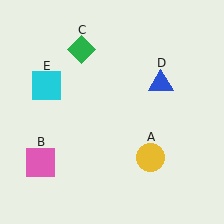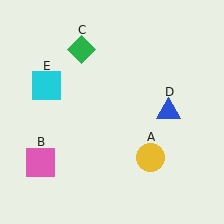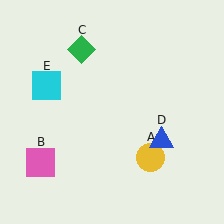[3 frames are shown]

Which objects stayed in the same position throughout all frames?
Yellow circle (object A) and pink square (object B) and green diamond (object C) and cyan square (object E) remained stationary.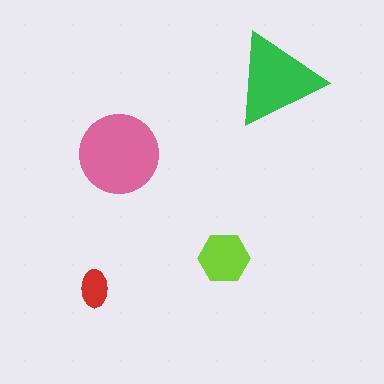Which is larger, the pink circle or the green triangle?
The pink circle.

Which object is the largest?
The pink circle.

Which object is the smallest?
The red ellipse.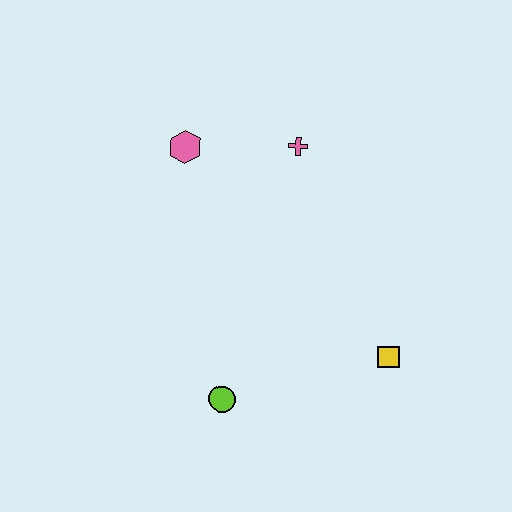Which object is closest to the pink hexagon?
The pink cross is closest to the pink hexagon.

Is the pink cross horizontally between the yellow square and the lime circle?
Yes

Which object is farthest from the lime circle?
The pink cross is farthest from the lime circle.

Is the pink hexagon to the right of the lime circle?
No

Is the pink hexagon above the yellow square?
Yes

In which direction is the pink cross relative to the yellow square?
The pink cross is above the yellow square.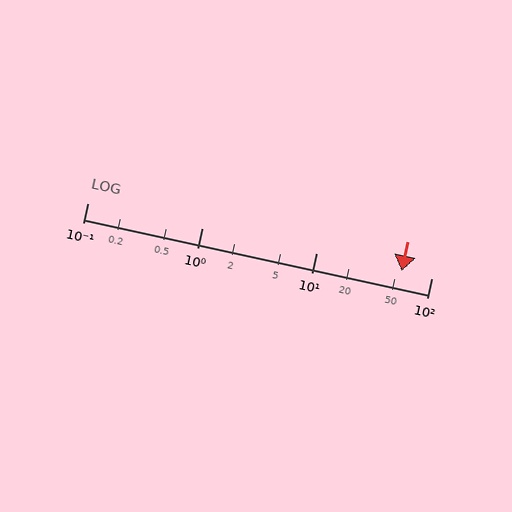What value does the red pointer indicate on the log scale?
The pointer indicates approximately 55.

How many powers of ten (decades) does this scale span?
The scale spans 3 decades, from 0.1 to 100.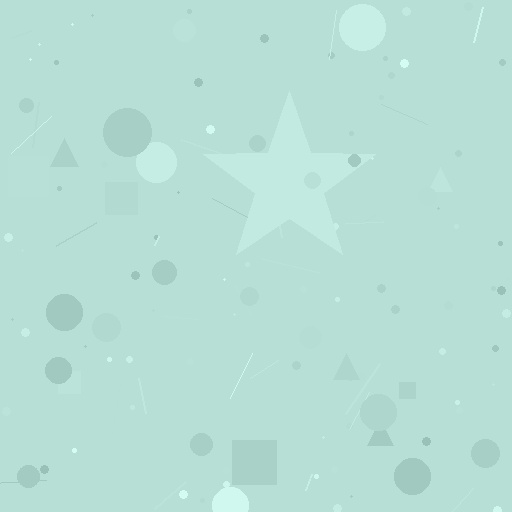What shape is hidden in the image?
A star is hidden in the image.